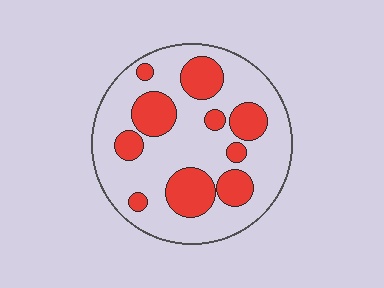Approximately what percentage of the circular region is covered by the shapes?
Approximately 30%.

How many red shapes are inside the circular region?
10.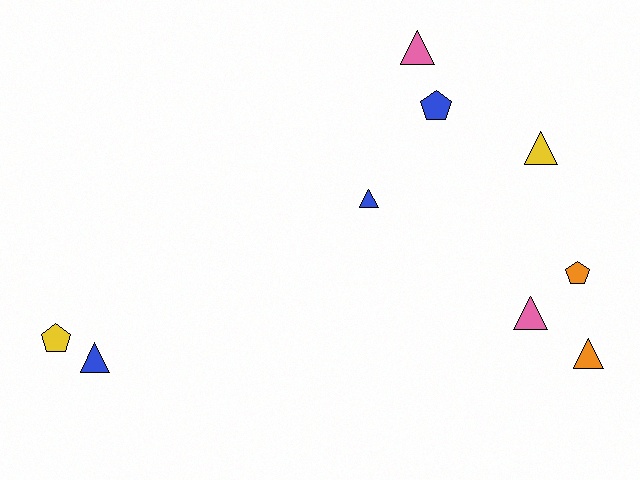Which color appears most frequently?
Blue, with 3 objects.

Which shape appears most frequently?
Triangle, with 6 objects.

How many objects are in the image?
There are 9 objects.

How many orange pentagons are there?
There is 1 orange pentagon.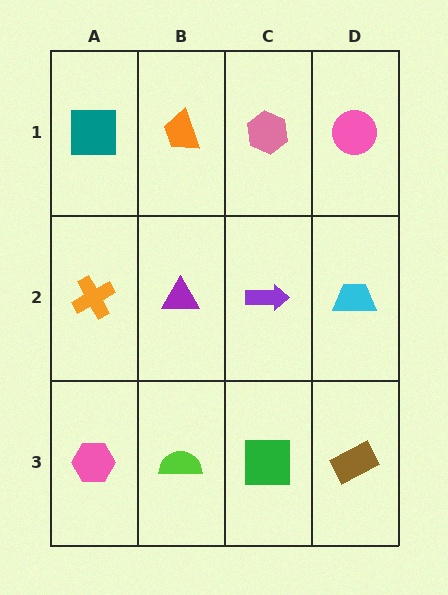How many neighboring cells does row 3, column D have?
2.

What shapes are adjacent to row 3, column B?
A purple triangle (row 2, column B), a pink hexagon (row 3, column A), a green square (row 3, column C).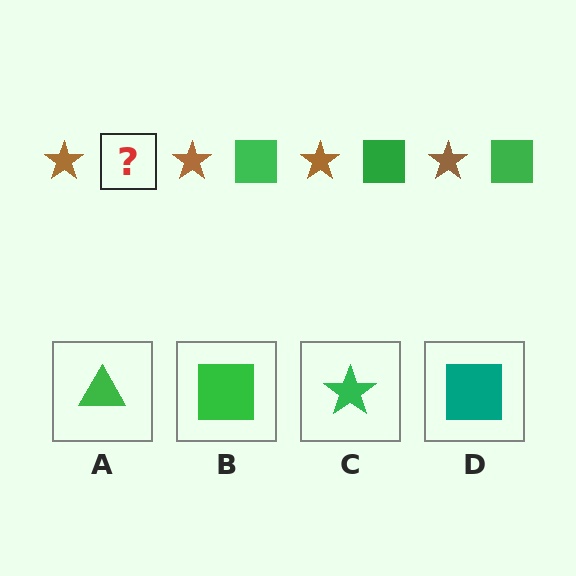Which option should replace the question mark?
Option B.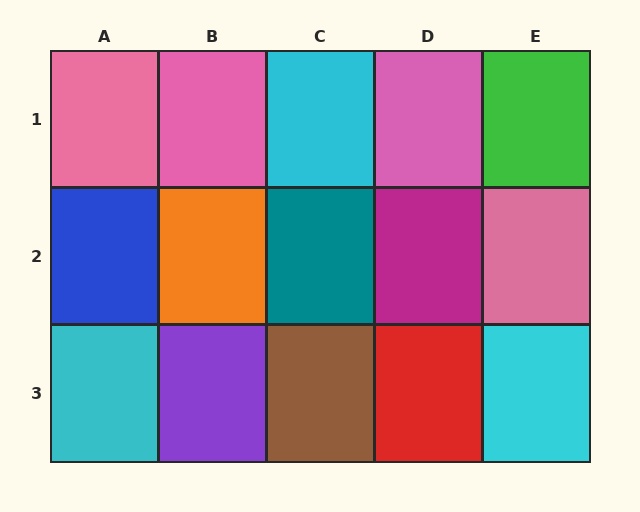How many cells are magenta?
1 cell is magenta.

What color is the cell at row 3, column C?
Brown.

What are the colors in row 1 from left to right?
Pink, pink, cyan, pink, green.